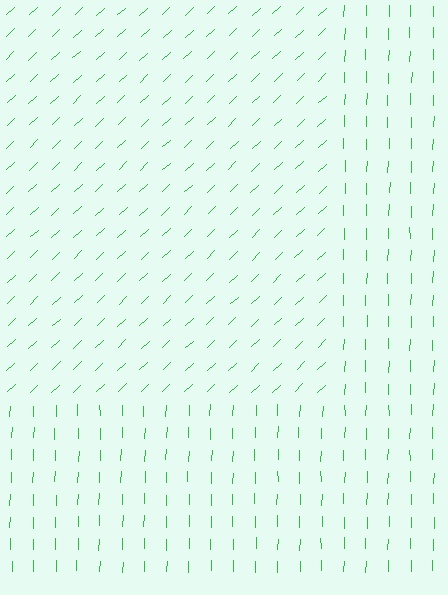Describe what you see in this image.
The image is filled with small green line segments. A rectangle region in the image has lines oriented differently from the surrounding lines, creating a visible texture boundary.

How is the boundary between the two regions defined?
The boundary is defined purely by a change in line orientation (approximately 45 degrees difference). All lines are the same color and thickness.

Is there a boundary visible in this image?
Yes, there is a texture boundary formed by a change in line orientation.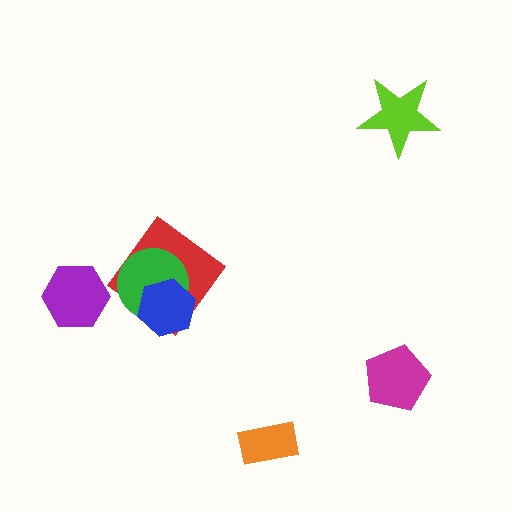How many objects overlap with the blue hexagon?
2 objects overlap with the blue hexagon.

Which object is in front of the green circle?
The blue hexagon is in front of the green circle.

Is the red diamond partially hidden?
Yes, it is partially covered by another shape.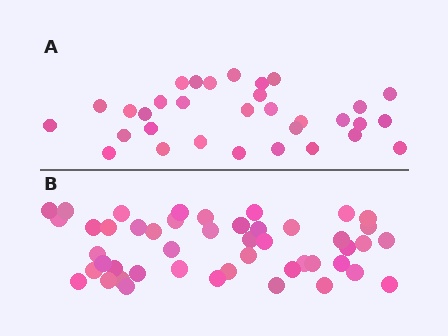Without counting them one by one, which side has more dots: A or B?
Region B (the bottom region) has more dots.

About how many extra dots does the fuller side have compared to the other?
Region B has approximately 15 more dots than region A.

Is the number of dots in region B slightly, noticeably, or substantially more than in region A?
Region B has substantially more. The ratio is roughly 1.5 to 1.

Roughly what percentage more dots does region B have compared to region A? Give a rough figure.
About 45% more.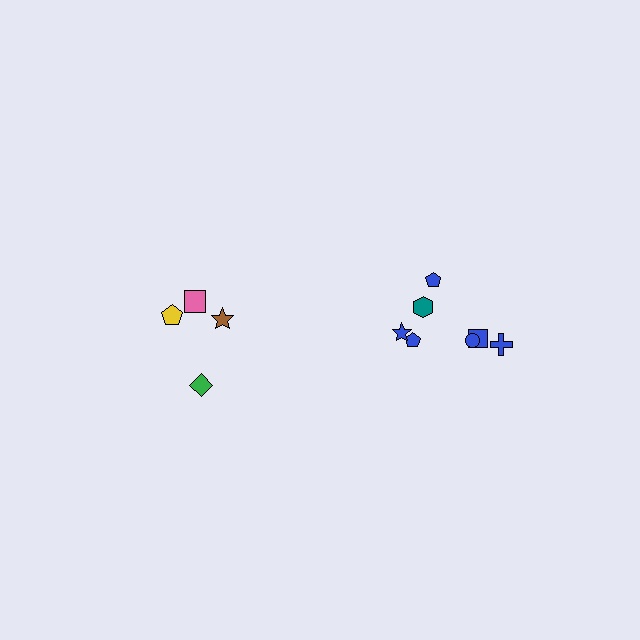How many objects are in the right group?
There are 7 objects.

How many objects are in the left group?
There are 4 objects.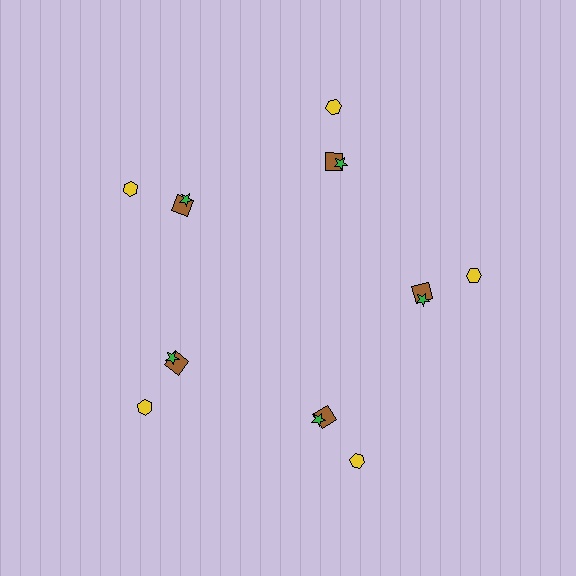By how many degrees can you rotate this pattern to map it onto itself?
The pattern maps onto itself every 72 degrees of rotation.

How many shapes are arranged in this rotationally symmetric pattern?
There are 15 shapes, arranged in 5 groups of 3.